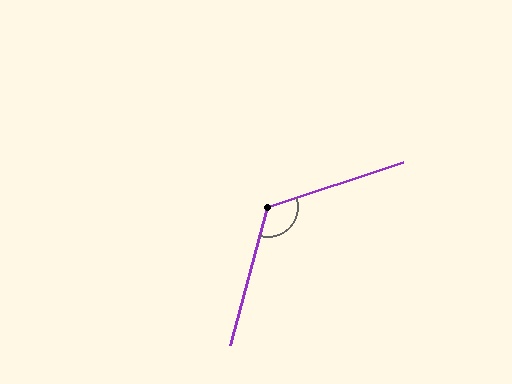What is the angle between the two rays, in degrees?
Approximately 123 degrees.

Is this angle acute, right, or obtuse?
It is obtuse.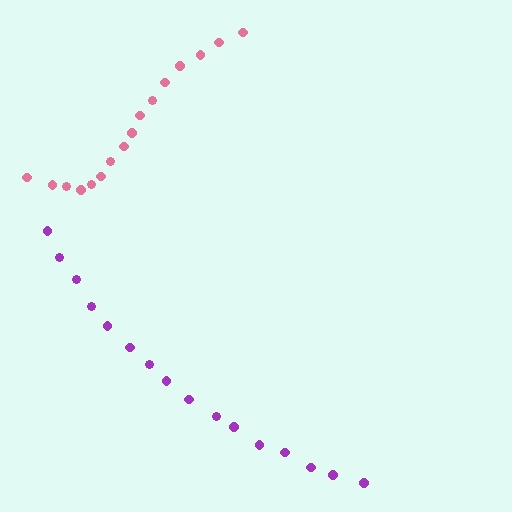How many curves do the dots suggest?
There are 2 distinct paths.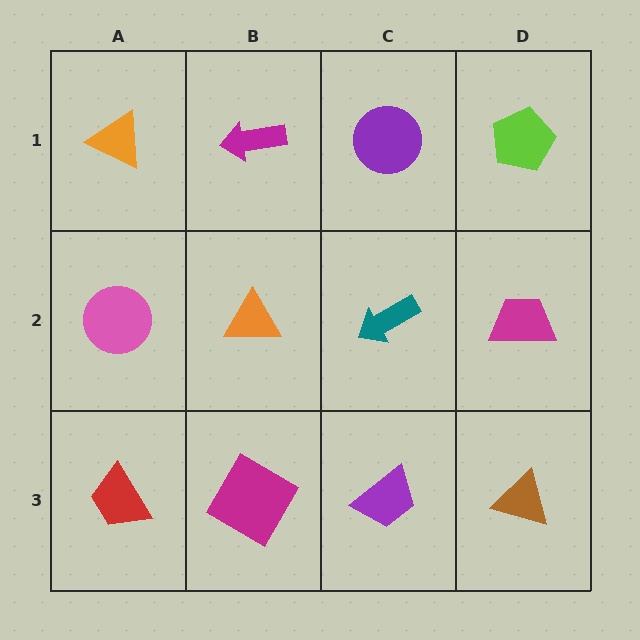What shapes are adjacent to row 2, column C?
A purple circle (row 1, column C), a purple trapezoid (row 3, column C), an orange triangle (row 2, column B), a magenta trapezoid (row 2, column D).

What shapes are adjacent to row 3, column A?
A pink circle (row 2, column A), a magenta diamond (row 3, column B).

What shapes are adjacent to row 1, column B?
An orange triangle (row 2, column B), an orange triangle (row 1, column A), a purple circle (row 1, column C).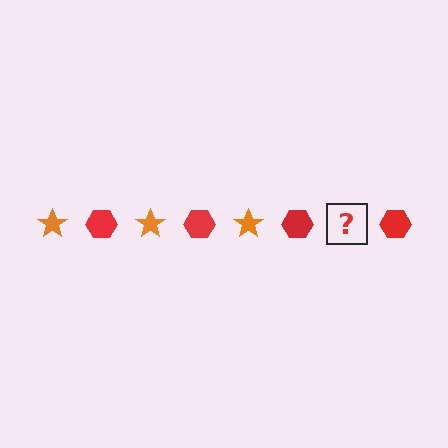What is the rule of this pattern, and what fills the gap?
The rule is that the pattern alternates between orange star and red hexagon. The gap should be filled with an orange star.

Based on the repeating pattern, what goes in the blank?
The blank should be an orange star.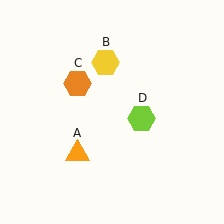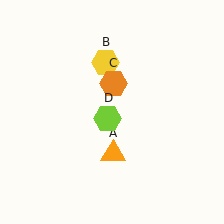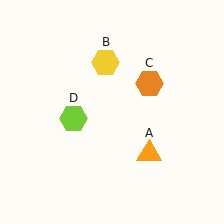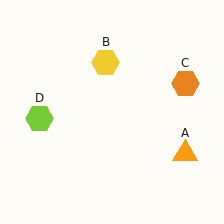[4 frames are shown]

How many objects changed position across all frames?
3 objects changed position: orange triangle (object A), orange hexagon (object C), lime hexagon (object D).